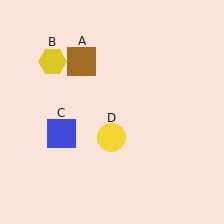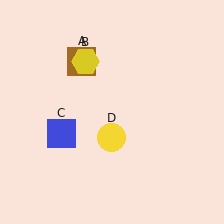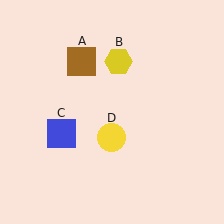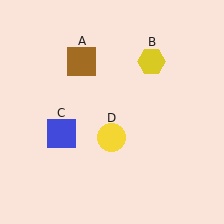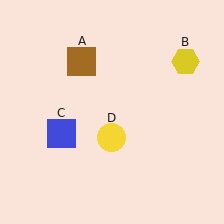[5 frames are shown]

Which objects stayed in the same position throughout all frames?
Brown square (object A) and blue square (object C) and yellow circle (object D) remained stationary.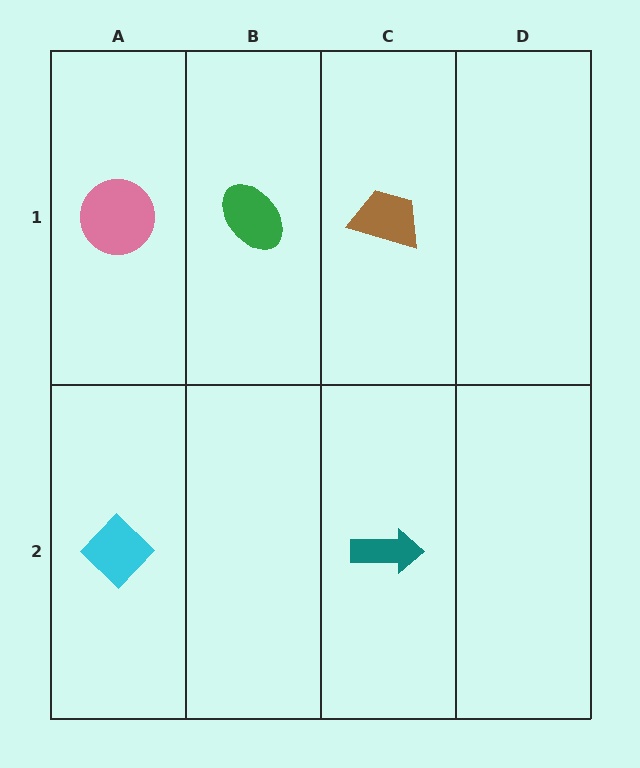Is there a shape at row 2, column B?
No, that cell is empty.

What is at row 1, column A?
A pink circle.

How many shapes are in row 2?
2 shapes.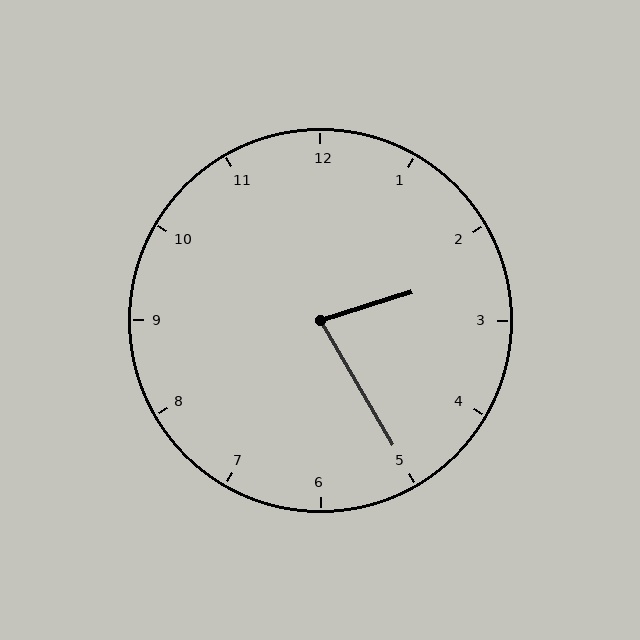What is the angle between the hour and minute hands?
Approximately 78 degrees.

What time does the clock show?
2:25.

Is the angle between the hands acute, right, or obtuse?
It is acute.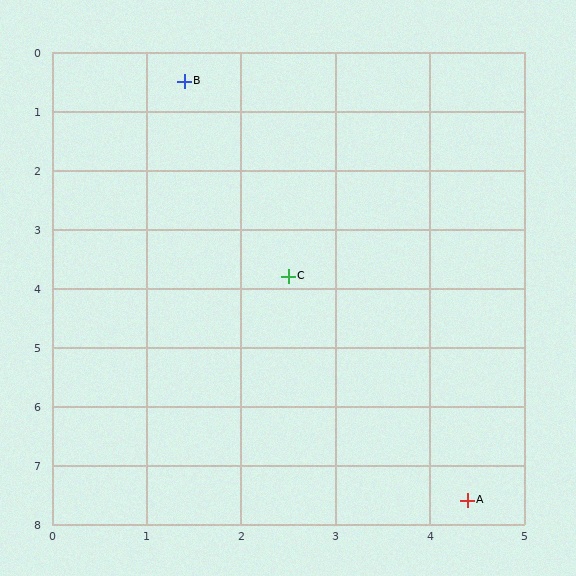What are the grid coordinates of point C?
Point C is at approximately (2.5, 3.8).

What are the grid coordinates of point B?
Point B is at approximately (1.4, 0.5).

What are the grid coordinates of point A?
Point A is at approximately (4.4, 7.6).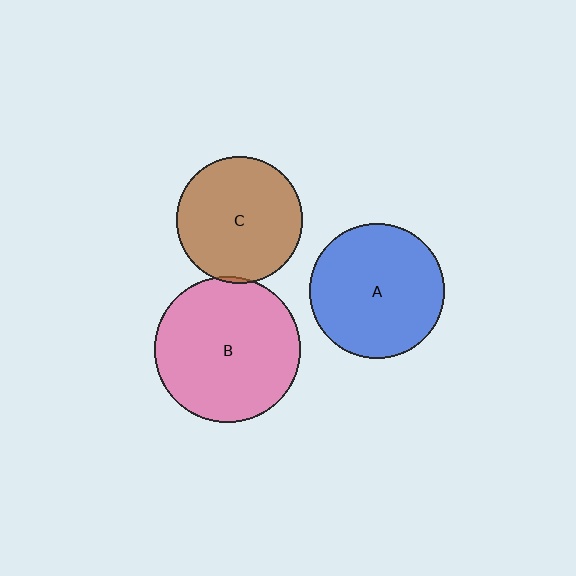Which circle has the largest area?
Circle B (pink).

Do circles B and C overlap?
Yes.